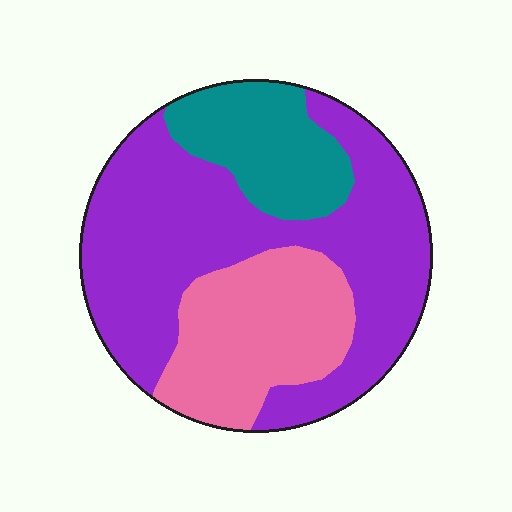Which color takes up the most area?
Purple, at roughly 55%.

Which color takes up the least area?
Teal, at roughly 20%.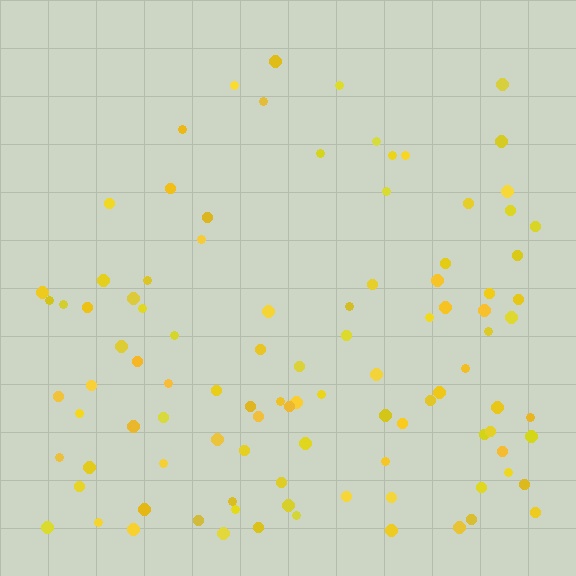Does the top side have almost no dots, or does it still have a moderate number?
Still a moderate number, just noticeably fewer than the bottom.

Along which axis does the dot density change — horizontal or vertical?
Vertical.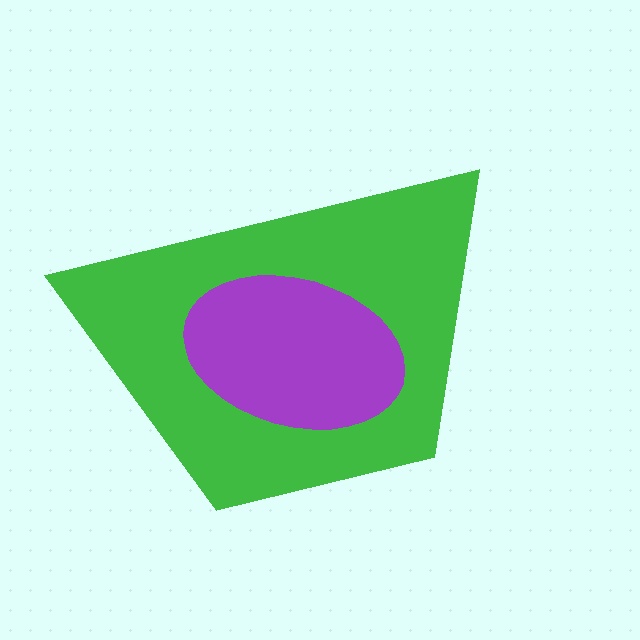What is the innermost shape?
The purple ellipse.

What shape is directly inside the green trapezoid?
The purple ellipse.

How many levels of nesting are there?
2.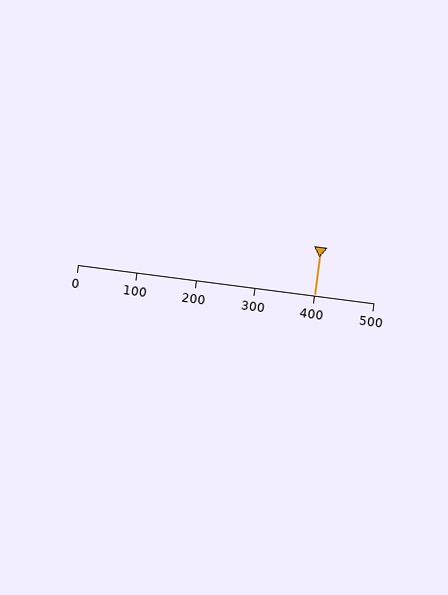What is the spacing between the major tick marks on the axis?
The major ticks are spaced 100 apart.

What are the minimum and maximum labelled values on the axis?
The axis runs from 0 to 500.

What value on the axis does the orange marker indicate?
The marker indicates approximately 400.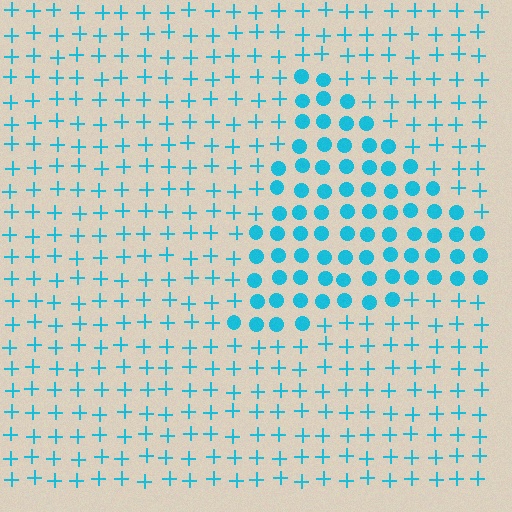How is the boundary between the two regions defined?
The boundary is defined by a change in element shape: circles inside vs. plus signs outside. All elements share the same color and spacing.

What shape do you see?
I see a triangle.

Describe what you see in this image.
The image is filled with small cyan elements arranged in a uniform grid. A triangle-shaped region contains circles, while the surrounding area contains plus signs. The boundary is defined purely by the change in element shape.